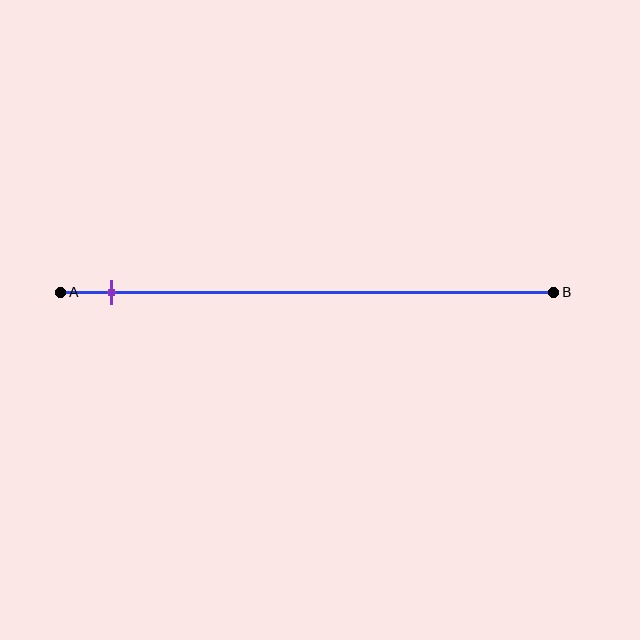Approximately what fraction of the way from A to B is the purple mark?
The purple mark is approximately 10% of the way from A to B.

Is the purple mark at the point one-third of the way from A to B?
No, the mark is at about 10% from A, not at the 33% one-third point.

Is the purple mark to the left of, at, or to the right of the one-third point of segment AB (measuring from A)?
The purple mark is to the left of the one-third point of segment AB.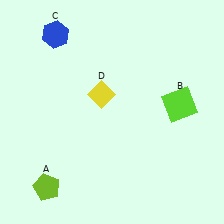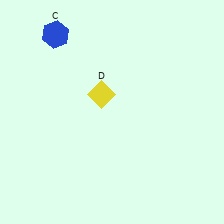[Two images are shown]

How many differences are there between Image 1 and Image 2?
There are 2 differences between the two images.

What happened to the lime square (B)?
The lime square (B) was removed in Image 2. It was in the top-right area of Image 1.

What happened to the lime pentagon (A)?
The lime pentagon (A) was removed in Image 2. It was in the bottom-left area of Image 1.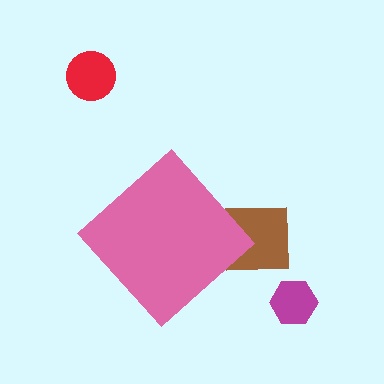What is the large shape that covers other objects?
A pink diamond.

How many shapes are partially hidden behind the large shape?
1 shape is partially hidden.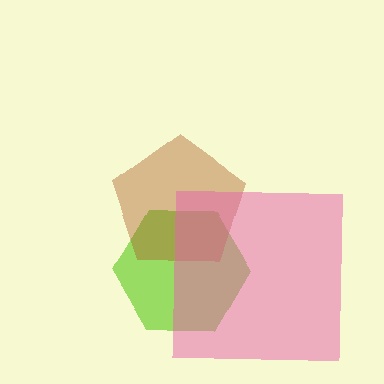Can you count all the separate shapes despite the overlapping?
Yes, there are 3 separate shapes.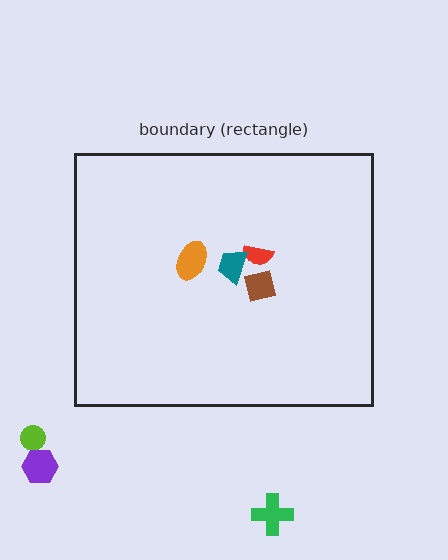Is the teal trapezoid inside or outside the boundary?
Inside.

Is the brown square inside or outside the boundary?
Inside.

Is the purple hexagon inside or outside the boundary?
Outside.